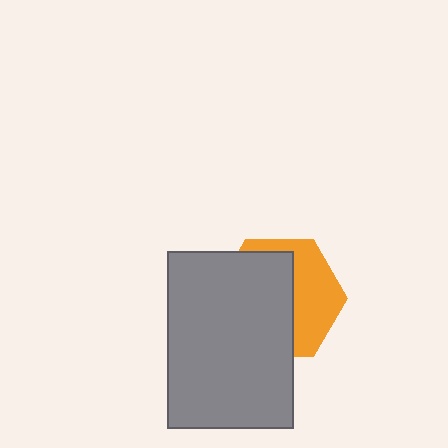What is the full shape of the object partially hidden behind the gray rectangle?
The partially hidden object is an orange hexagon.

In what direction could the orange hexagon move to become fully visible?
The orange hexagon could move right. That would shift it out from behind the gray rectangle entirely.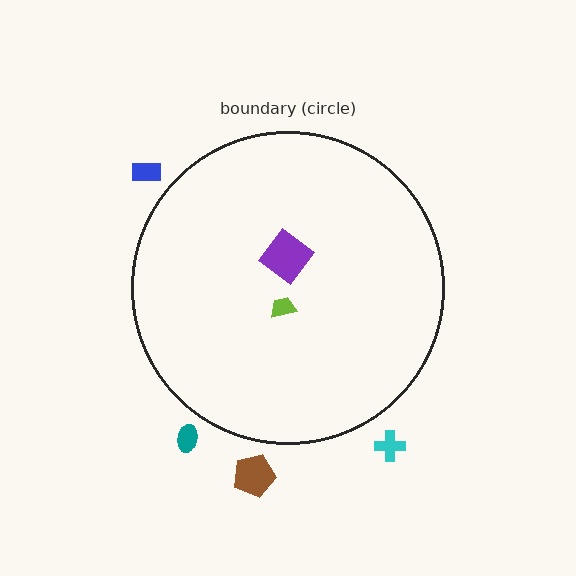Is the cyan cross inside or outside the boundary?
Outside.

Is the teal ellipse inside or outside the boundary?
Outside.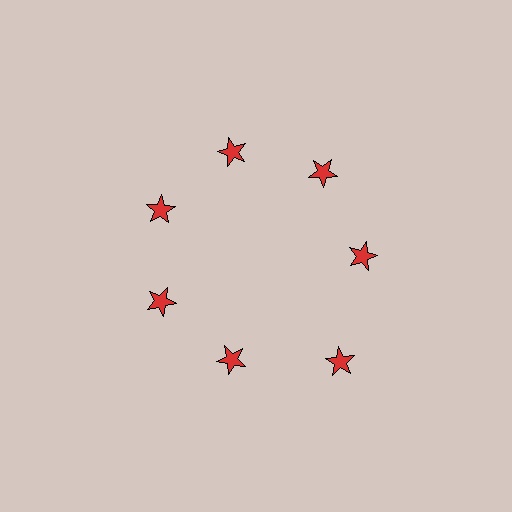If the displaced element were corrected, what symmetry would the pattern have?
It would have 7-fold rotational symmetry — the pattern would map onto itself every 51 degrees.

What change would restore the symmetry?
The symmetry would be restored by moving it inward, back onto the ring so that all 7 stars sit at equal angles and equal distance from the center.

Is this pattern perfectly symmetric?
No. The 7 red stars are arranged in a ring, but one element near the 5 o'clock position is pushed outward from the center, breaking the 7-fold rotational symmetry.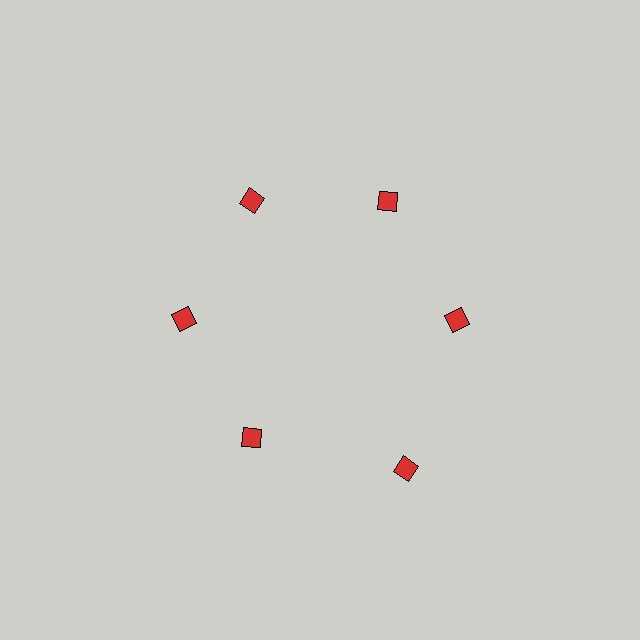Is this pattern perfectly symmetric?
No. The 6 red diamonds are arranged in a ring, but one element near the 5 o'clock position is pushed outward from the center, breaking the 6-fold rotational symmetry.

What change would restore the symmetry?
The symmetry would be restored by moving it inward, back onto the ring so that all 6 diamonds sit at equal angles and equal distance from the center.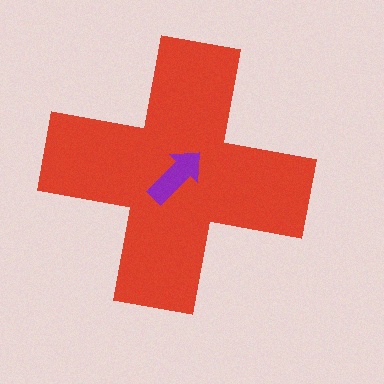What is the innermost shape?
The purple arrow.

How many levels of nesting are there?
2.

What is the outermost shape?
The red cross.